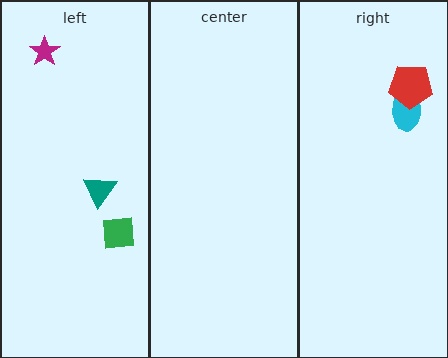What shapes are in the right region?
The cyan ellipse, the red pentagon.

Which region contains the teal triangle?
The left region.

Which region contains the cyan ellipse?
The right region.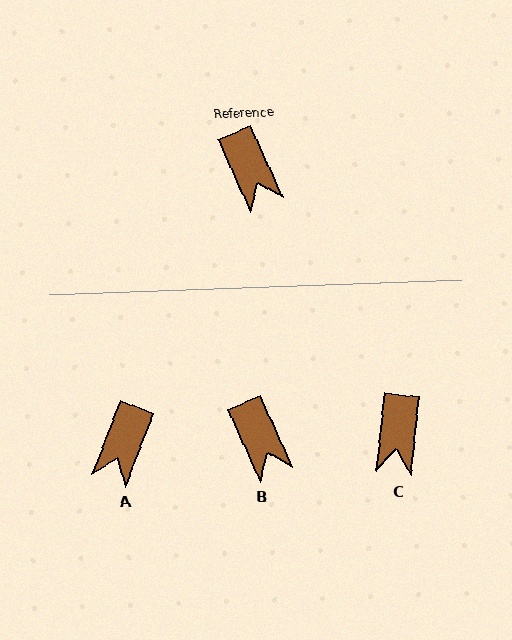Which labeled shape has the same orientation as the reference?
B.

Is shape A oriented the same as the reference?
No, it is off by about 45 degrees.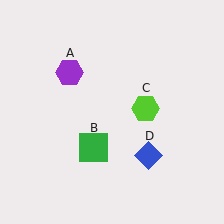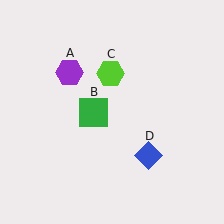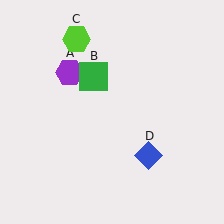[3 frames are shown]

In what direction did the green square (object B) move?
The green square (object B) moved up.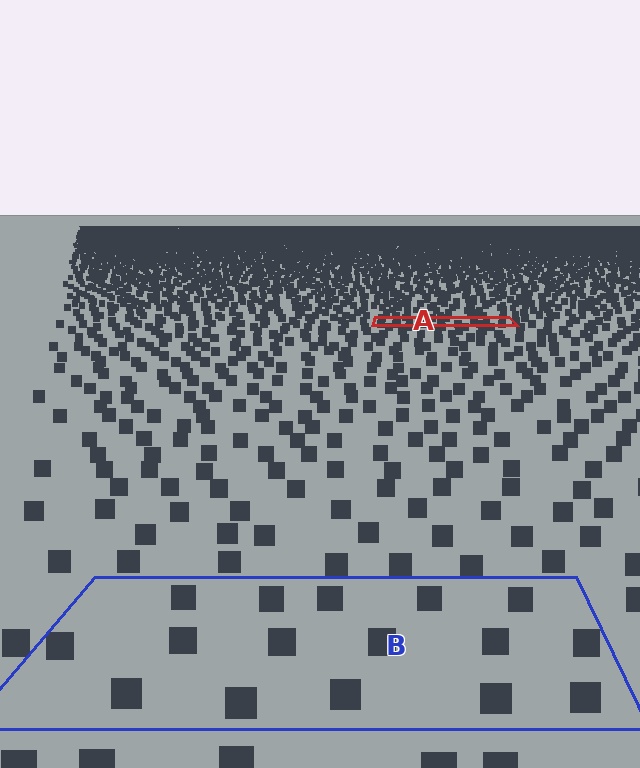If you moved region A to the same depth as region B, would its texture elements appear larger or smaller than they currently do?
They would appear larger. At a closer depth, the same texture elements are projected at a bigger on-screen size.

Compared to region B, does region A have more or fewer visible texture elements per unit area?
Region A has more texture elements per unit area — they are packed more densely because it is farther away.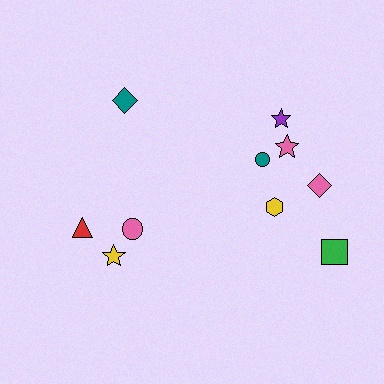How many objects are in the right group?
There are 6 objects.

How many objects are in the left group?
There are 4 objects.